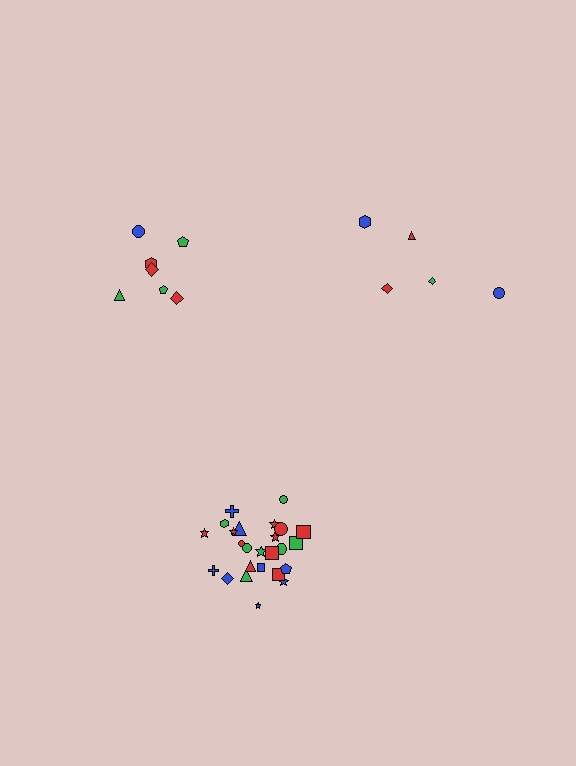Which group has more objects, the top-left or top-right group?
The top-left group.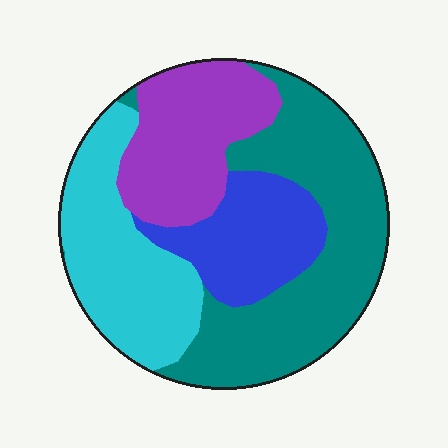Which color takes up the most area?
Teal, at roughly 40%.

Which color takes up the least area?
Blue, at roughly 15%.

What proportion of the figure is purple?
Purple covers roughly 20% of the figure.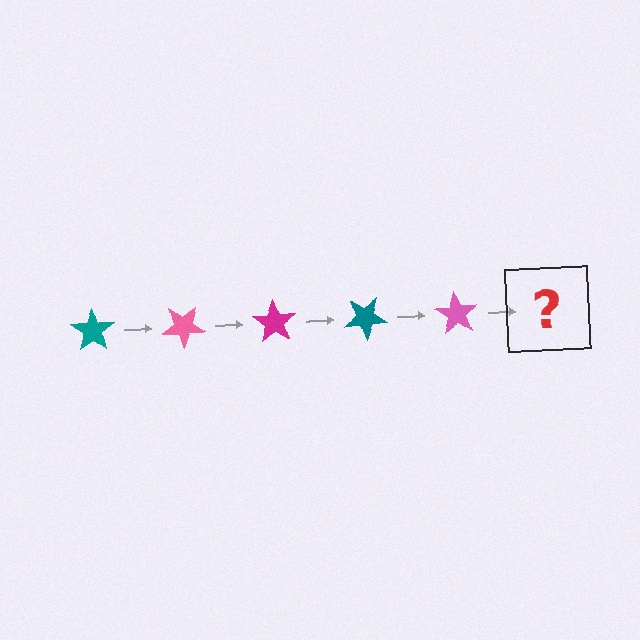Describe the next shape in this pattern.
It should be a magenta star, rotated 175 degrees from the start.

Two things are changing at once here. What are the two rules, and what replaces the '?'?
The two rules are that it rotates 35 degrees each step and the color cycles through teal, pink, and magenta. The '?' should be a magenta star, rotated 175 degrees from the start.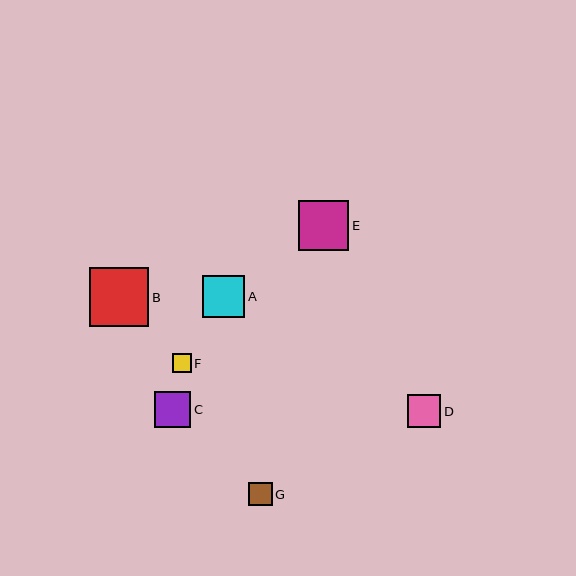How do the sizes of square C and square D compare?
Square C and square D are approximately the same size.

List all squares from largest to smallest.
From largest to smallest: B, E, A, C, D, G, F.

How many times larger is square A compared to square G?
Square A is approximately 1.8 times the size of square G.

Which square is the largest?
Square B is the largest with a size of approximately 59 pixels.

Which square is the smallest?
Square F is the smallest with a size of approximately 18 pixels.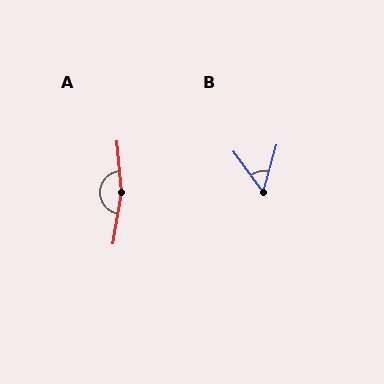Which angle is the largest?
A, at approximately 166 degrees.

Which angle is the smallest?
B, at approximately 52 degrees.